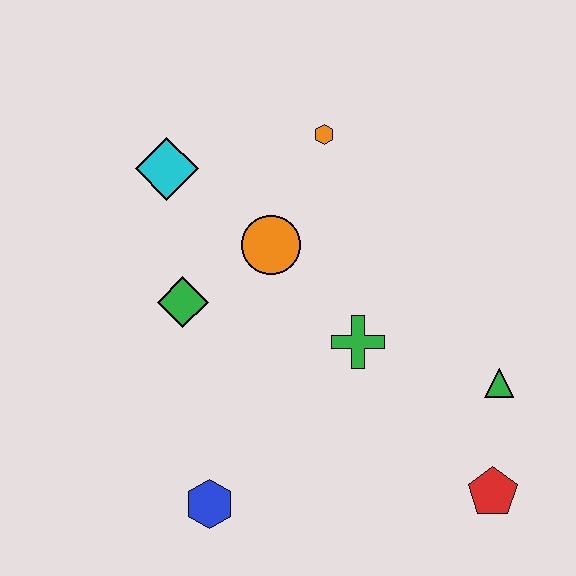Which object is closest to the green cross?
The orange circle is closest to the green cross.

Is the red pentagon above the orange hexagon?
No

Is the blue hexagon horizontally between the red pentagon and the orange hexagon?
No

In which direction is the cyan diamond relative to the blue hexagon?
The cyan diamond is above the blue hexagon.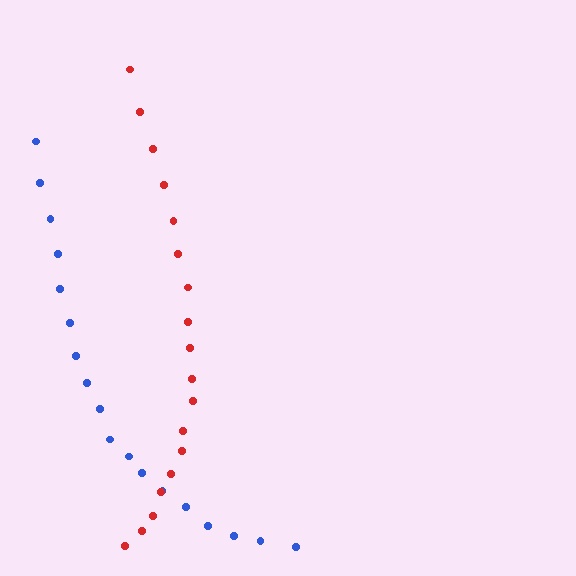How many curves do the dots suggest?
There are 2 distinct paths.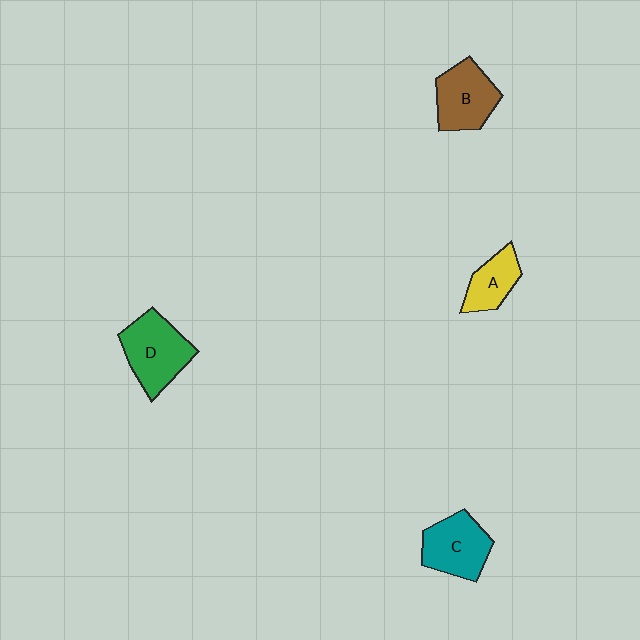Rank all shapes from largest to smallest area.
From largest to smallest: D (green), C (teal), B (brown), A (yellow).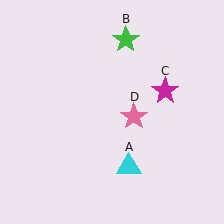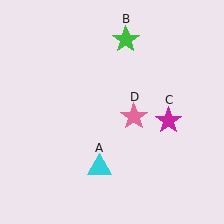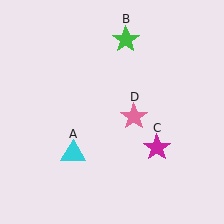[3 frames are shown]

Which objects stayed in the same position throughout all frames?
Green star (object B) and pink star (object D) remained stationary.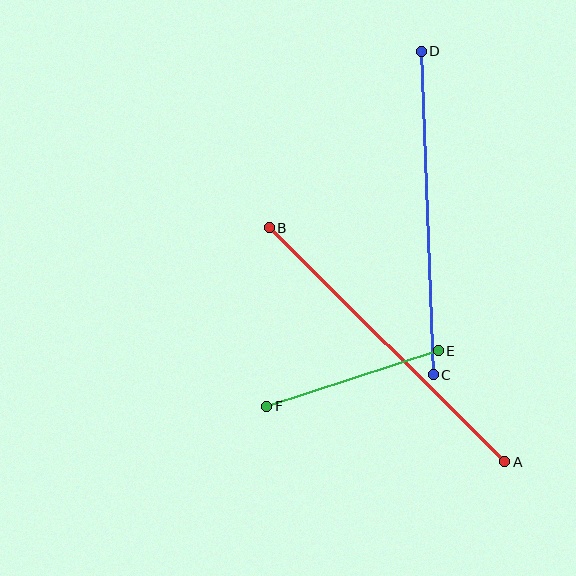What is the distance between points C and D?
The distance is approximately 324 pixels.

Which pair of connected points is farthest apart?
Points A and B are farthest apart.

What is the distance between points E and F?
The distance is approximately 180 pixels.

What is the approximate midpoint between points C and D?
The midpoint is at approximately (427, 213) pixels.